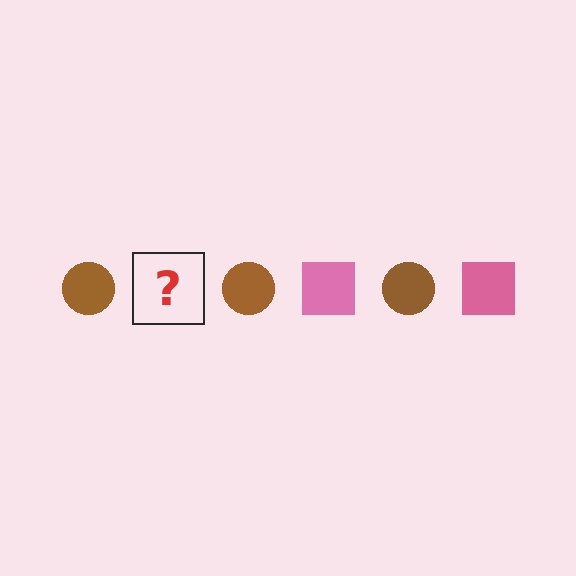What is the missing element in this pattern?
The missing element is a pink square.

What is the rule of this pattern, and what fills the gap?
The rule is that the pattern alternates between brown circle and pink square. The gap should be filled with a pink square.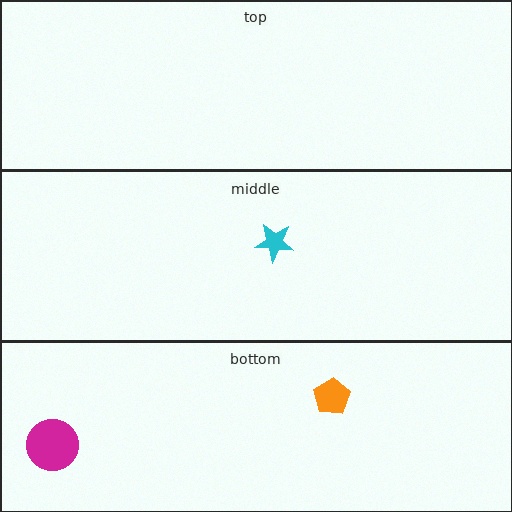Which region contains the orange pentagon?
The bottom region.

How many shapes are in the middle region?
1.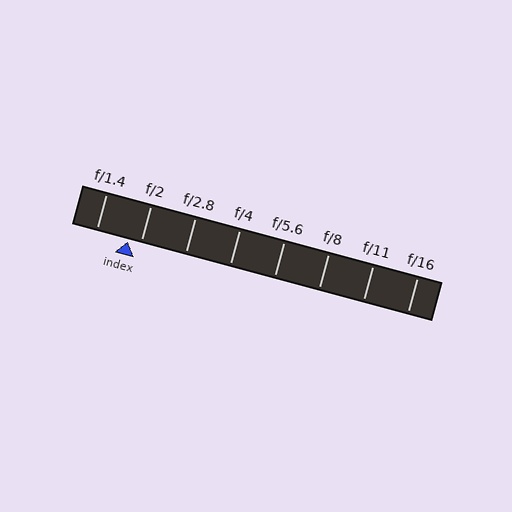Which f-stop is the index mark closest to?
The index mark is closest to f/2.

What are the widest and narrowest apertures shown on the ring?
The widest aperture shown is f/1.4 and the narrowest is f/16.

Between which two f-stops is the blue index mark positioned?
The index mark is between f/1.4 and f/2.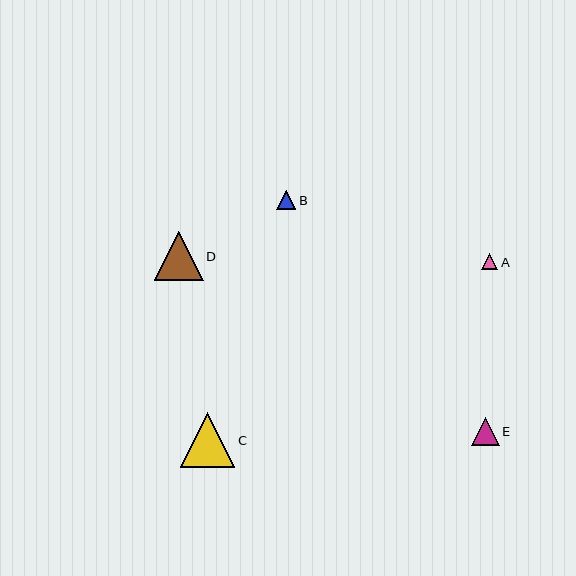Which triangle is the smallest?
Triangle A is the smallest with a size of approximately 16 pixels.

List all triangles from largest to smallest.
From largest to smallest: C, D, E, B, A.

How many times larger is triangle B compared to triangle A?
Triangle B is approximately 1.2 times the size of triangle A.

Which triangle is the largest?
Triangle C is the largest with a size of approximately 54 pixels.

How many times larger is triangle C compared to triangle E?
Triangle C is approximately 1.9 times the size of triangle E.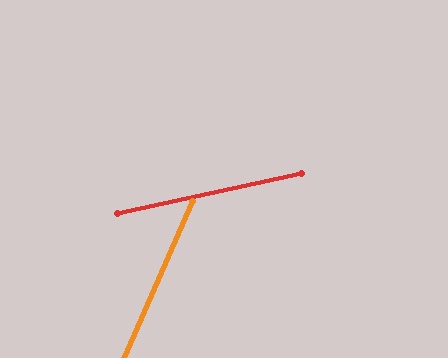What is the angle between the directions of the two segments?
Approximately 54 degrees.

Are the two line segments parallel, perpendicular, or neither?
Neither parallel nor perpendicular — they differ by about 54°.